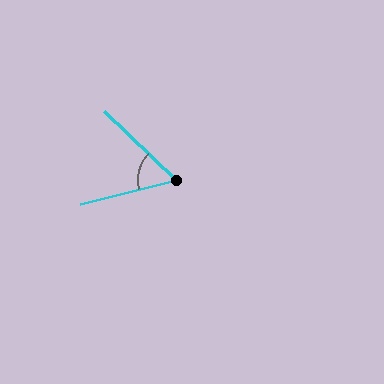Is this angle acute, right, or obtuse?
It is acute.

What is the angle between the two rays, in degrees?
Approximately 58 degrees.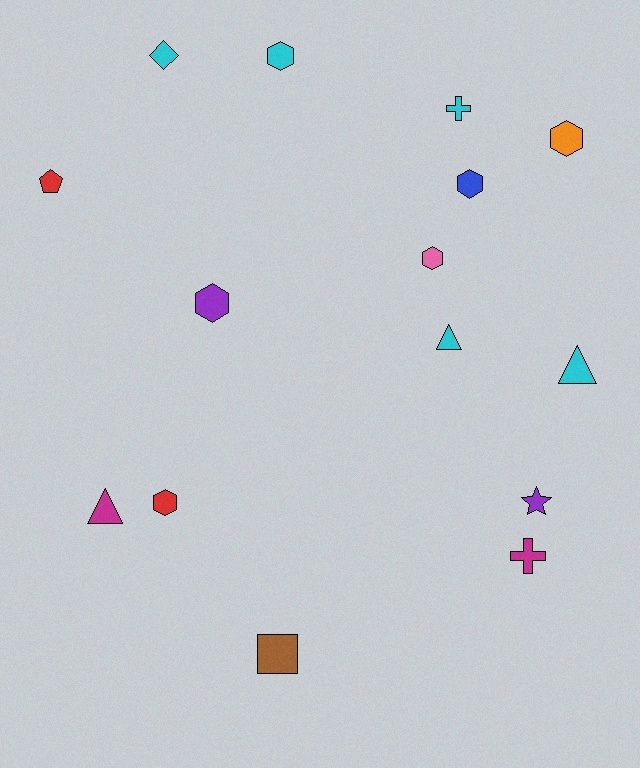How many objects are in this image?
There are 15 objects.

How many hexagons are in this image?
There are 6 hexagons.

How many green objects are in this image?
There are no green objects.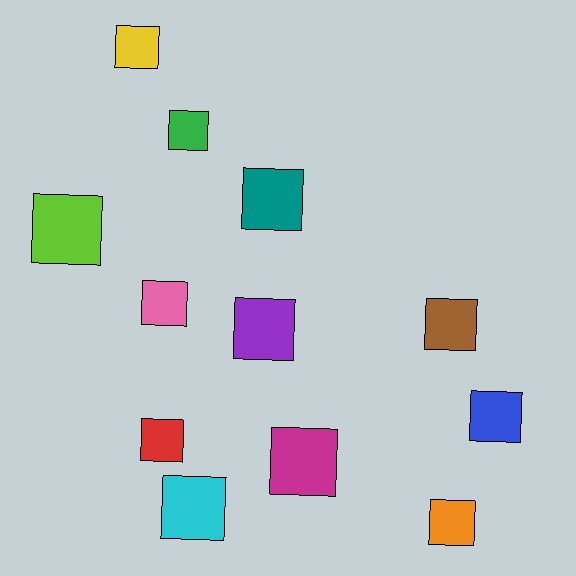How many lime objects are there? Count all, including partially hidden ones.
There is 1 lime object.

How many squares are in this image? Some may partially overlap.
There are 12 squares.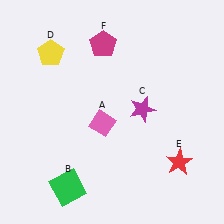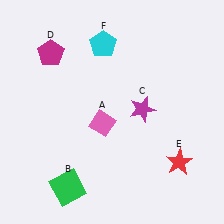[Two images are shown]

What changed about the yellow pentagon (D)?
In Image 1, D is yellow. In Image 2, it changed to magenta.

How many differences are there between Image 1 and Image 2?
There are 2 differences between the two images.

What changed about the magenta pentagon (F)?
In Image 1, F is magenta. In Image 2, it changed to cyan.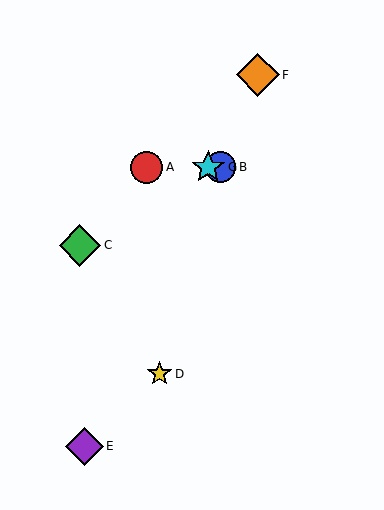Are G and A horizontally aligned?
Yes, both are at y≈167.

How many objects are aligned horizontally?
3 objects (A, B, G) are aligned horizontally.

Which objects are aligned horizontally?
Objects A, B, G are aligned horizontally.